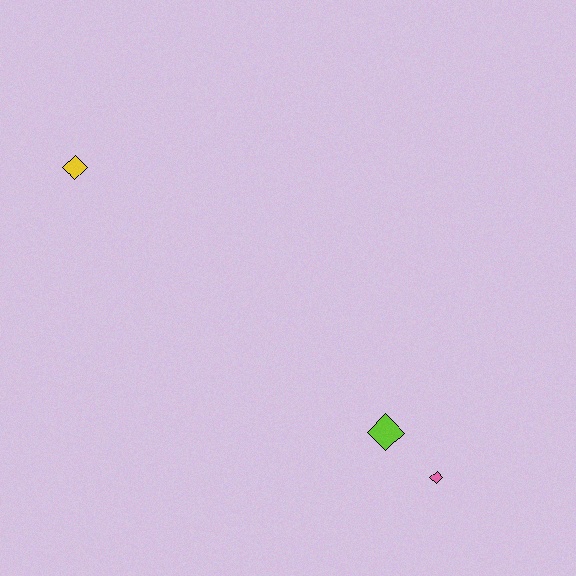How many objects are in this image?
There are 3 objects.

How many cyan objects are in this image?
There are no cyan objects.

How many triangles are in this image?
There are no triangles.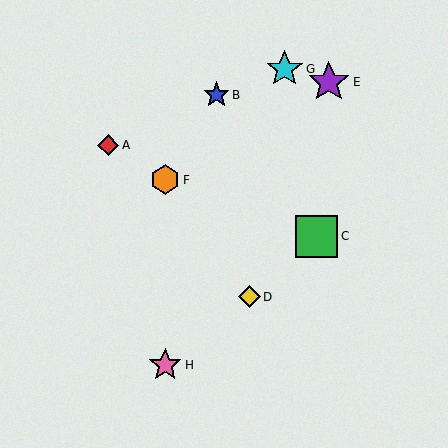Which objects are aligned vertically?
Objects F, H are aligned vertically.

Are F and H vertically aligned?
Yes, both are at x≈165.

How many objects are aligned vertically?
2 objects (F, H) are aligned vertically.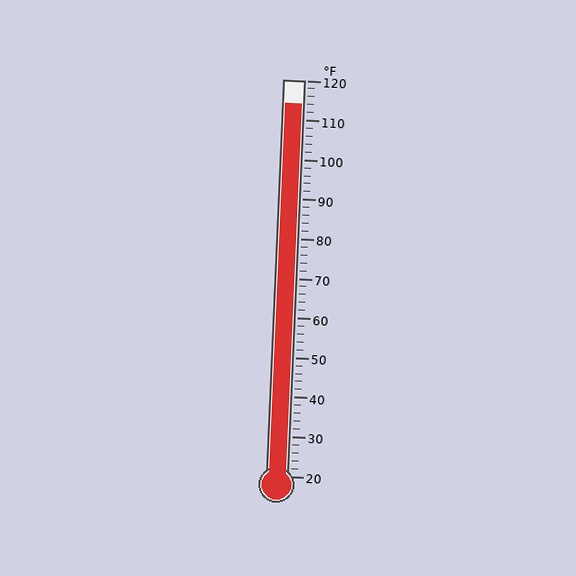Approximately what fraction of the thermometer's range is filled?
The thermometer is filled to approximately 95% of its range.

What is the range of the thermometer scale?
The thermometer scale ranges from 20°F to 120°F.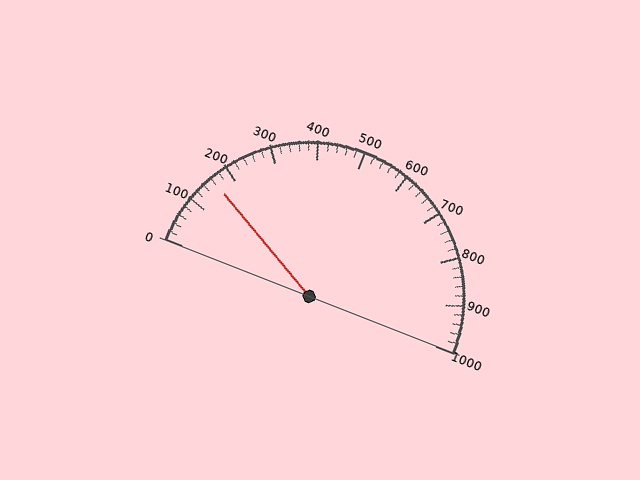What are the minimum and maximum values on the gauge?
The gauge ranges from 0 to 1000.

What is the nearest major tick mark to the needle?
The nearest major tick mark is 200.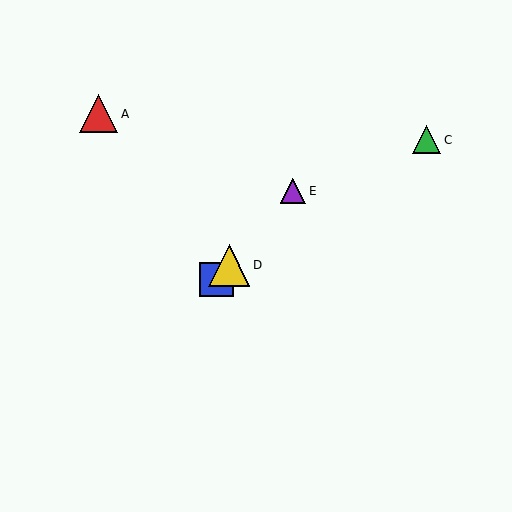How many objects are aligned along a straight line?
3 objects (B, D, E) are aligned along a straight line.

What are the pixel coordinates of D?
Object D is at (229, 265).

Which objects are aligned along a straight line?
Objects B, D, E are aligned along a straight line.